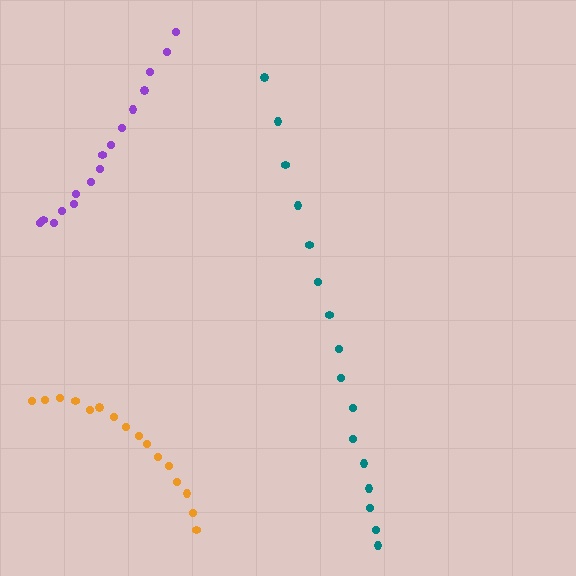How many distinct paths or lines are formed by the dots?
There are 3 distinct paths.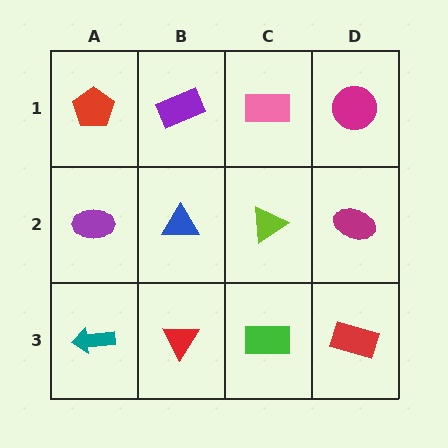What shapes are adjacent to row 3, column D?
A magenta ellipse (row 2, column D), a green rectangle (row 3, column C).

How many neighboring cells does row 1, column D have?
2.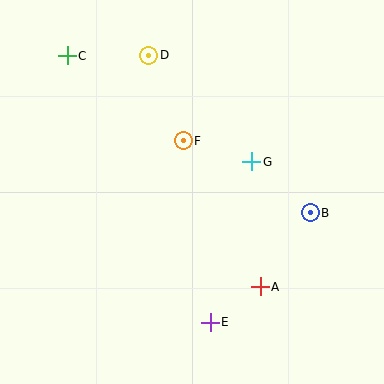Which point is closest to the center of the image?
Point F at (183, 141) is closest to the center.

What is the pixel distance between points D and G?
The distance between D and G is 148 pixels.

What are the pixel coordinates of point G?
Point G is at (252, 162).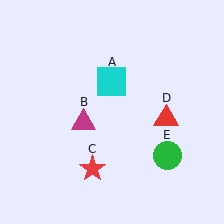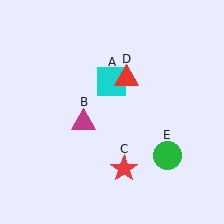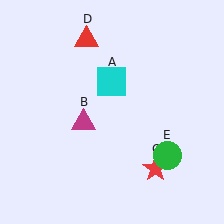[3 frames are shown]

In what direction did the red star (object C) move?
The red star (object C) moved right.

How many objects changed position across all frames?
2 objects changed position: red star (object C), red triangle (object D).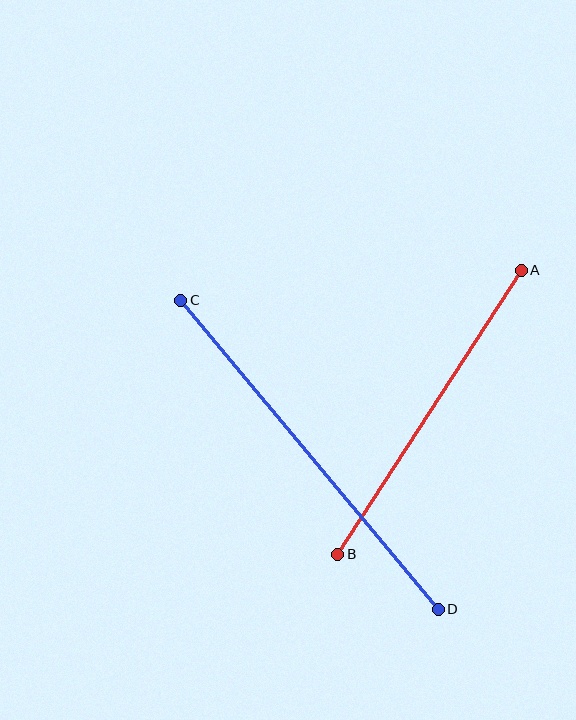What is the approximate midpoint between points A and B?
The midpoint is at approximately (430, 412) pixels.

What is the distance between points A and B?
The distance is approximately 338 pixels.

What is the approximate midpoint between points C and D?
The midpoint is at approximately (310, 455) pixels.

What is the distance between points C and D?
The distance is approximately 402 pixels.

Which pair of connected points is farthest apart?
Points C and D are farthest apart.